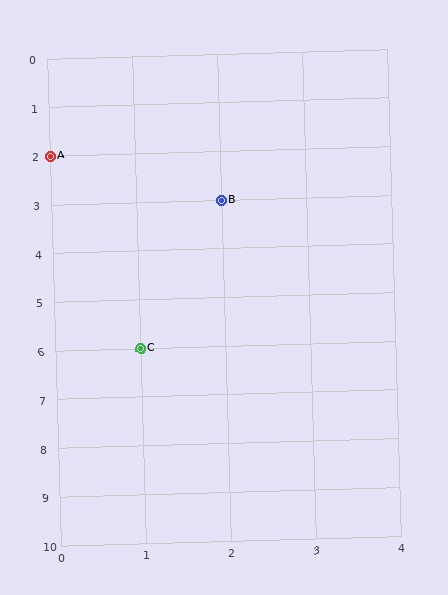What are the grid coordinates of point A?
Point A is at grid coordinates (0, 2).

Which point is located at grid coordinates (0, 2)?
Point A is at (0, 2).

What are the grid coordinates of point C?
Point C is at grid coordinates (1, 6).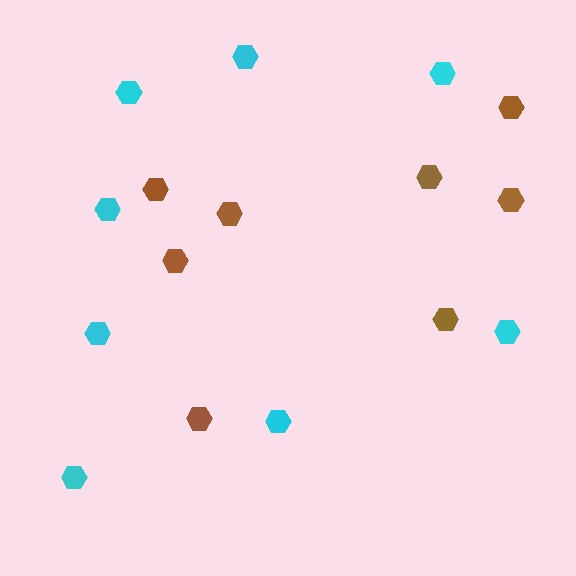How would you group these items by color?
There are 2 groups: one group of cyan hexagons (8) and one group of brown hexagons (8).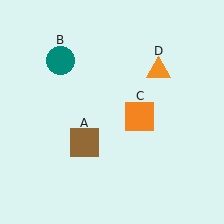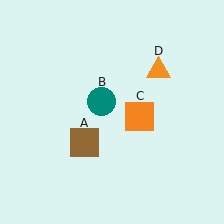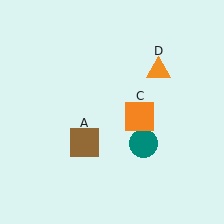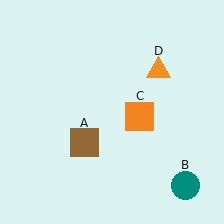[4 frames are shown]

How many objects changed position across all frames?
1 object changed position: teal circle (object B).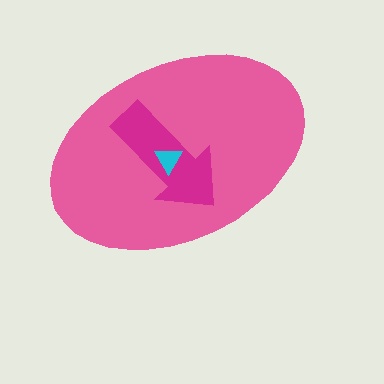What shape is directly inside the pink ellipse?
The magenta arrow.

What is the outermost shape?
The pink ellipse.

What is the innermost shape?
The cyan triangle.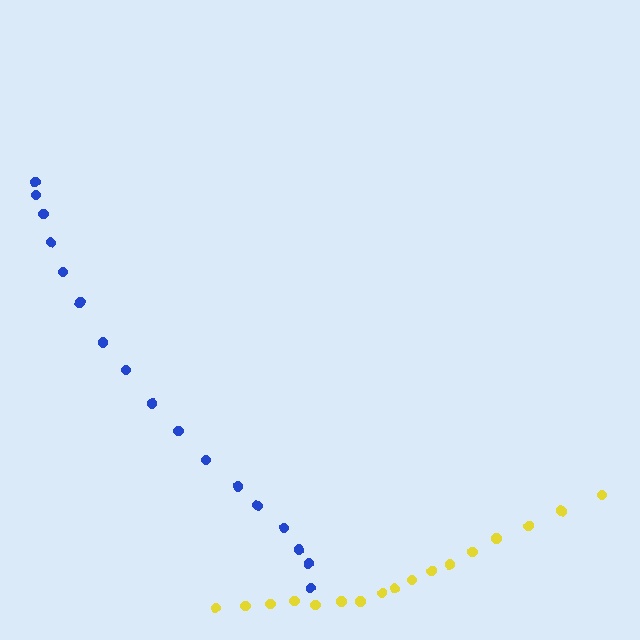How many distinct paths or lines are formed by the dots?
There are 2 distinct paths.